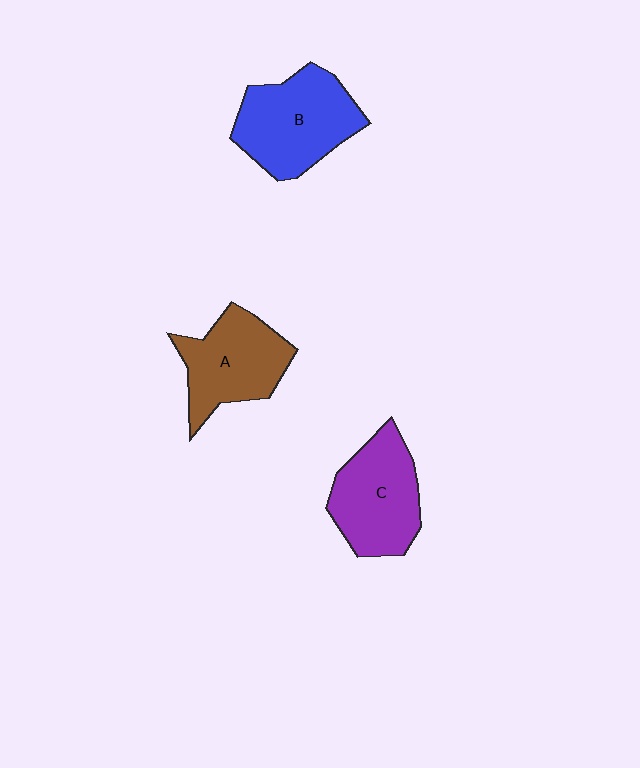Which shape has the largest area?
Shape B (blue).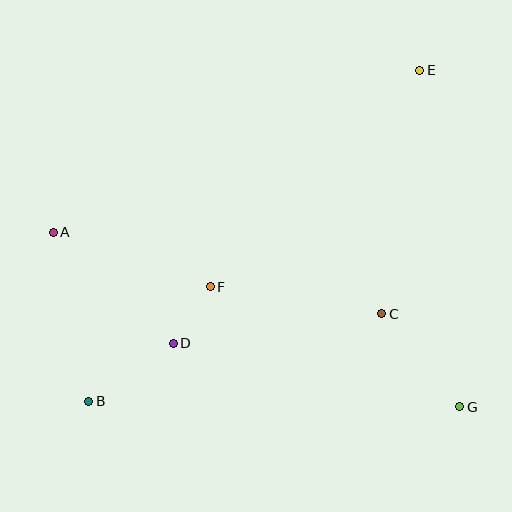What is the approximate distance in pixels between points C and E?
The distance between C and E is approximately 247 pixels.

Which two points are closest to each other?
Points D and F are closest to each other.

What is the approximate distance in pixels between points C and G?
The distance between C and G is approximately 121 pixels.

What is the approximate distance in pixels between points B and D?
The distance between B and D is approximately 102 pixels.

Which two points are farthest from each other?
Points B and E are farthest from each other.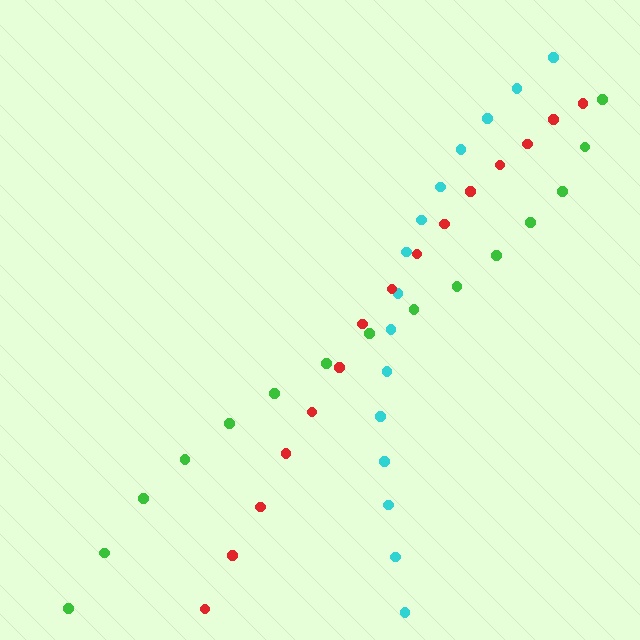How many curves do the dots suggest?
There are 3 distinct paths.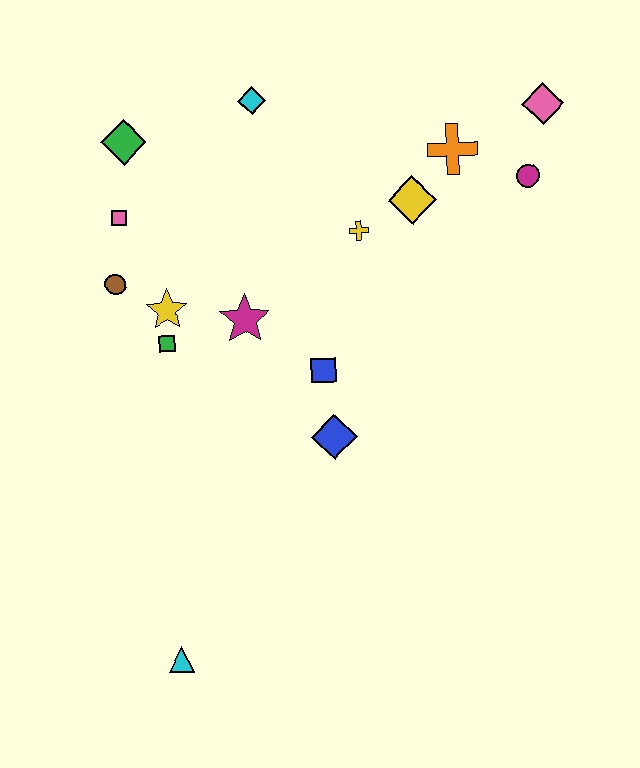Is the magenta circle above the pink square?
Yes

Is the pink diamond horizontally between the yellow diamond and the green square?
No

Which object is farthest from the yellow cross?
The cyan triangle is farthest from the yellow cross.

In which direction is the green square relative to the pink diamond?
The green square is to the left of the pink diamond.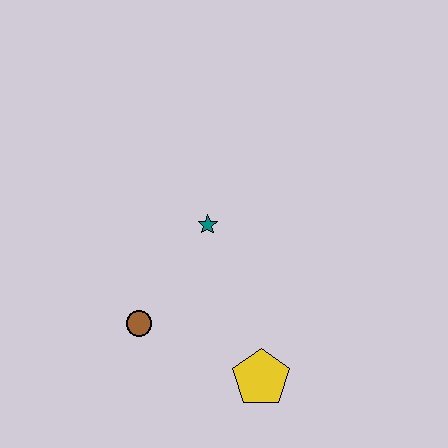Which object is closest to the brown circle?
The teal star is closest to the brown circle.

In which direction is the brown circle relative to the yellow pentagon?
The brown circle is to the left of the yellow pentagon.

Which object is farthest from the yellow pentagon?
The teal star is farthest from the yellow pentagon.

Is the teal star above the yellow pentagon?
Yes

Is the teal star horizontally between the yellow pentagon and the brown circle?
Yes